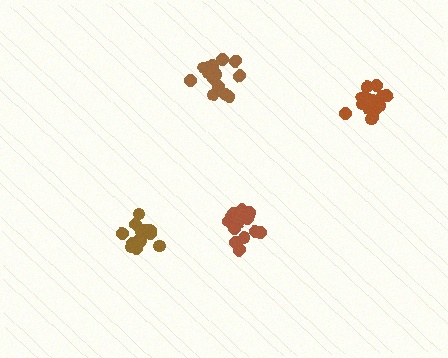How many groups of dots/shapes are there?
There are 4 groups.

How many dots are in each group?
Group 1: 16 dots, Group 2: 16 dots, Group 3: 16 dots, Group 4: 14 dots (62 total).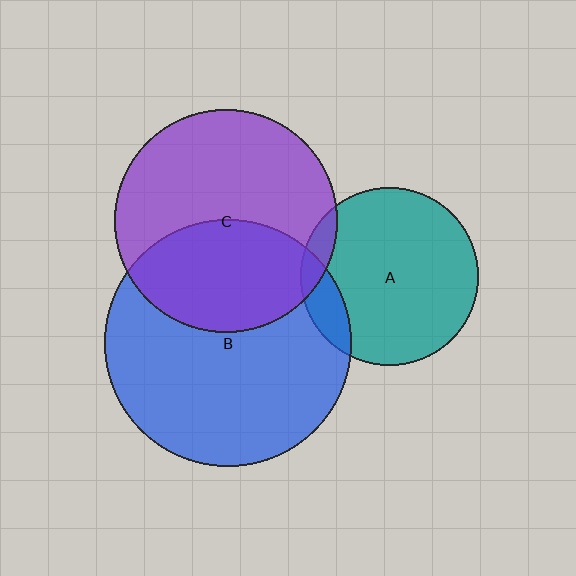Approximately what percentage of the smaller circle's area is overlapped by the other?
Approximately 10%.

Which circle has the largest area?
Circle B (blue).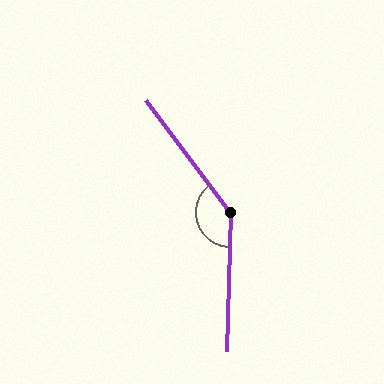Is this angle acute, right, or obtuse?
It is obtuse.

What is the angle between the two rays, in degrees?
Approximately 141 degrees.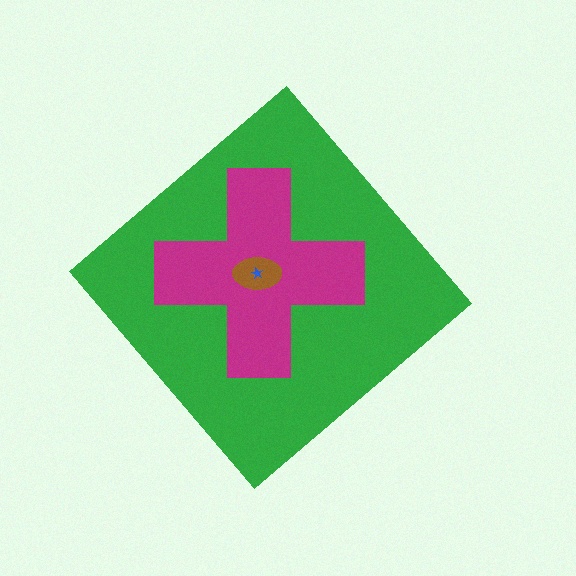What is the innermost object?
The blue star.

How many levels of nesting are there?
4.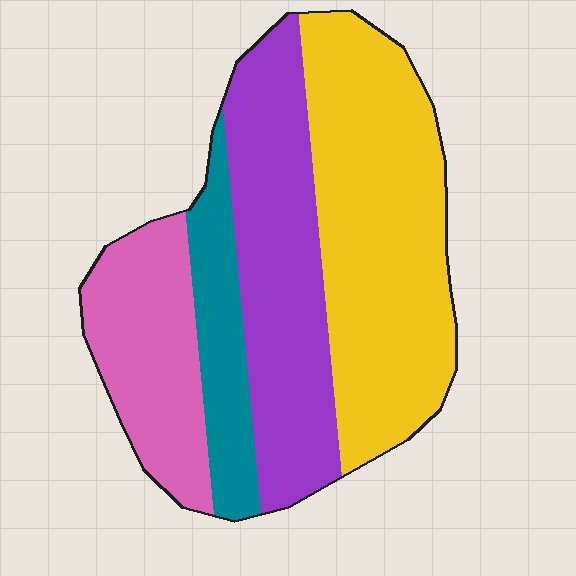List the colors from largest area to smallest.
From largest to smallest: yellow, purple, pink, teal.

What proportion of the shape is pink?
Pink takes up about one fifth (1/5) of the shape.